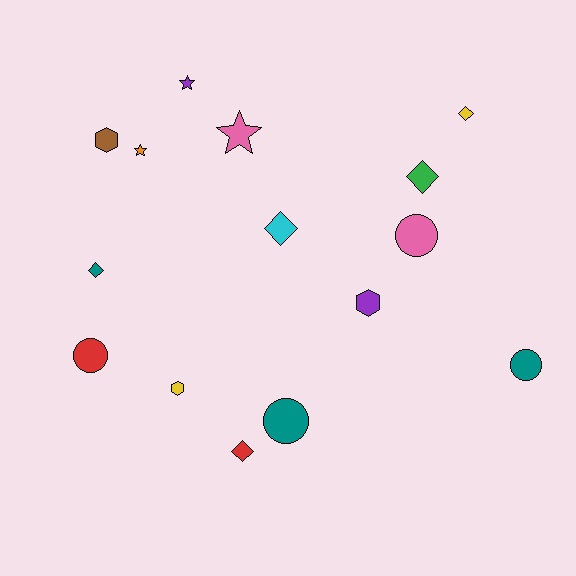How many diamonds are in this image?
There are 5 diamonds.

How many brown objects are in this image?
There is 1 brown object.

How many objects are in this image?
There are 15 objects.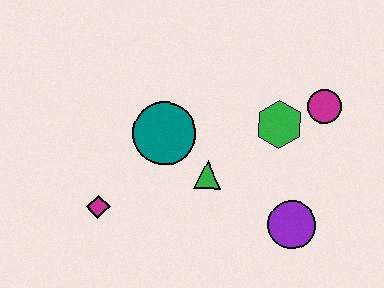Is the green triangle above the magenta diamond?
Yes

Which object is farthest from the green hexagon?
The magenta diamond is farthest from the green hexagon.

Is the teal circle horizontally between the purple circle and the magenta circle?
No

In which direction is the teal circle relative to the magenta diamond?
The teal circle is above the magenta diamond.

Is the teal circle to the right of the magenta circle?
No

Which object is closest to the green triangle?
The teal circle is closest to the green triangle.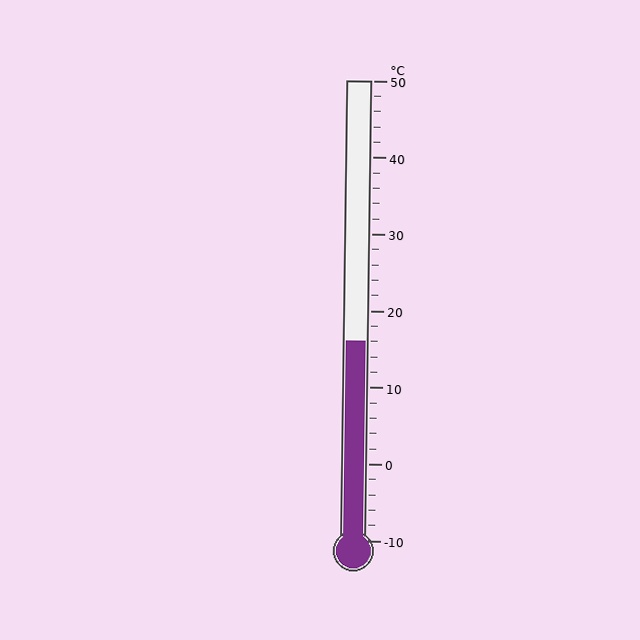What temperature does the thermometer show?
The thermometer shows approximately 16°C.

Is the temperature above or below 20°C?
The temperature is below 20°C.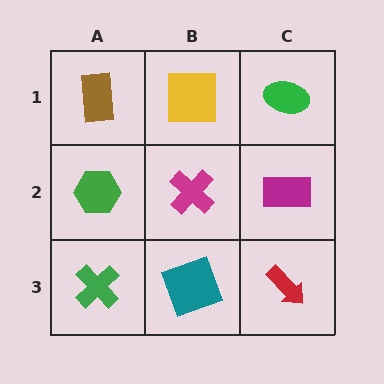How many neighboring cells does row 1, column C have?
2.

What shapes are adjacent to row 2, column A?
A brown rectangle (row 1, column A), a green cross (row 3, column A), a magenta cross (row 2, column B).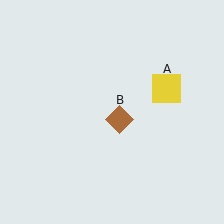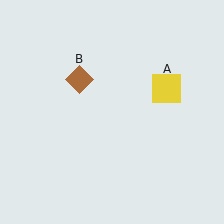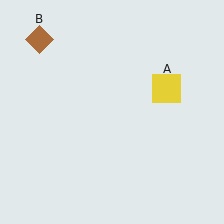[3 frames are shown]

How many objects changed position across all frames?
1 object changed position: brown diamond (object B).